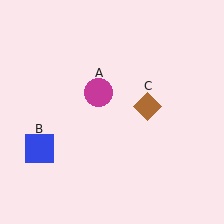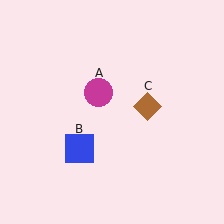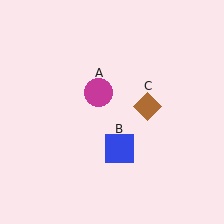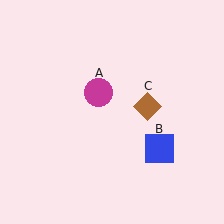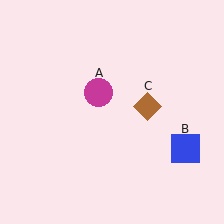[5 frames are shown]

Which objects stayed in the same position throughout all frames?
Magenta circle (object A) and brown diamond (object C) remained stationary.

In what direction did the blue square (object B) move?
The blue square (object B) moved right.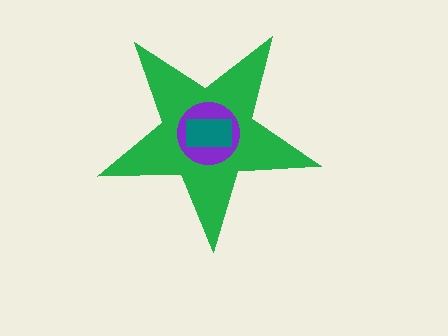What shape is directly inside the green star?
The purple circle.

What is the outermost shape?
The green star.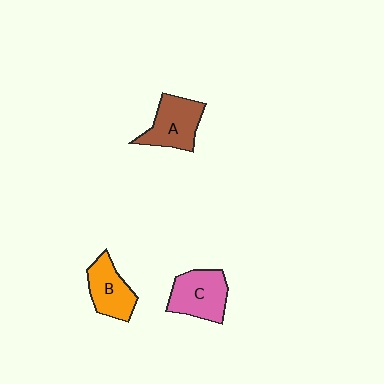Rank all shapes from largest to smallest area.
From largest to smallest: C (pink), A (brown), B (orange).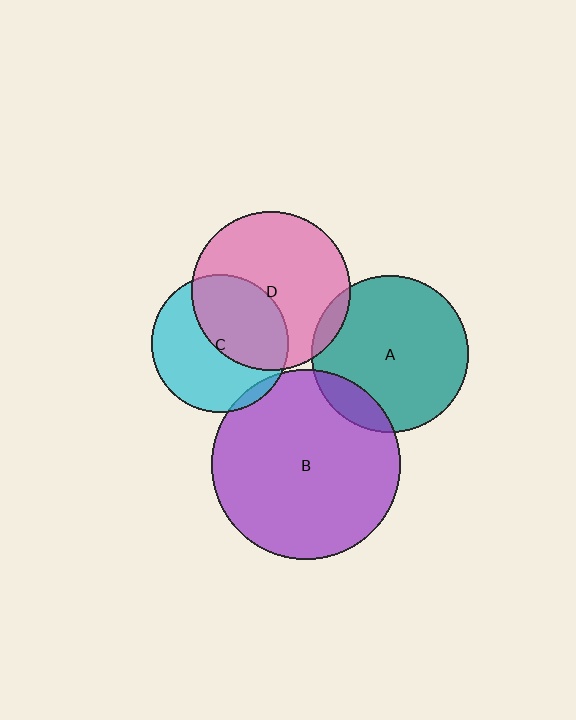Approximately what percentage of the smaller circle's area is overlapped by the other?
Approximately 5%.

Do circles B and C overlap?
Yes.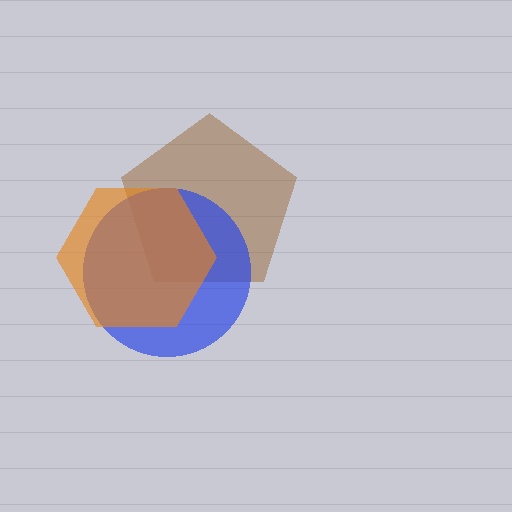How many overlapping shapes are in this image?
There are 3 overlapping shapes in the image.